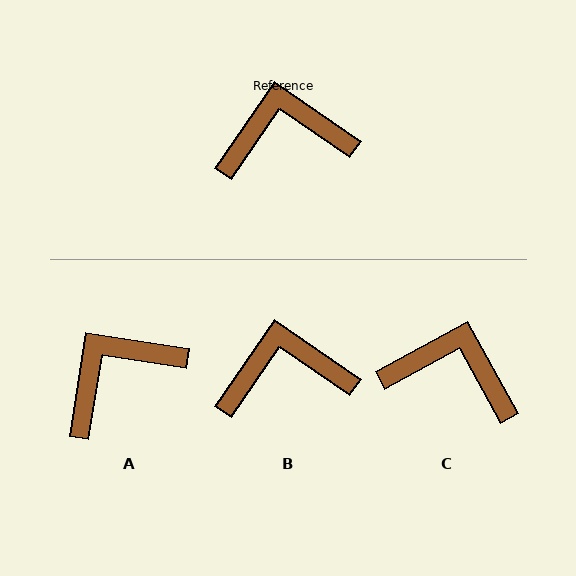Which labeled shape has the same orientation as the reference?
B.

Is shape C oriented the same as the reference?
No, it is off by about 27 degrees.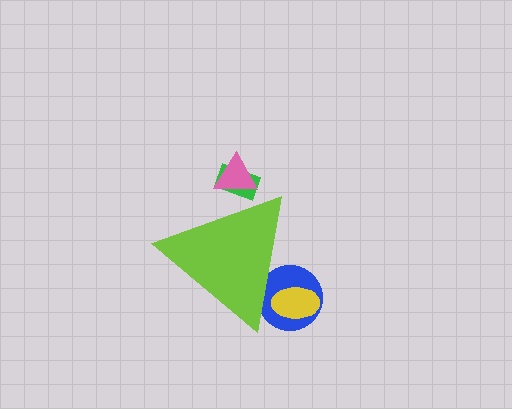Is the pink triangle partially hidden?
Yes, the pink triangle is partially hidden behind the lime triangle.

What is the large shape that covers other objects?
A lime triangle.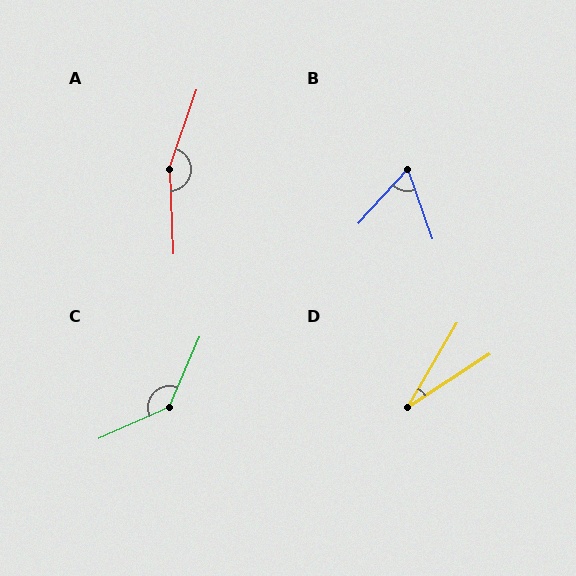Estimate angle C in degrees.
Approximately 138 degrees.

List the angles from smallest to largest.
D (27°), B (62°), C (138°), A (159°).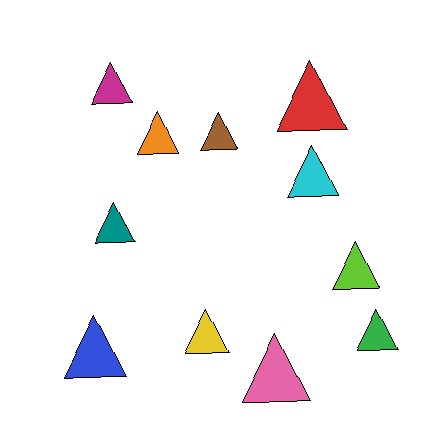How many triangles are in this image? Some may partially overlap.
There are 11 triangles.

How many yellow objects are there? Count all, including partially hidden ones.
There is 1 yellow object.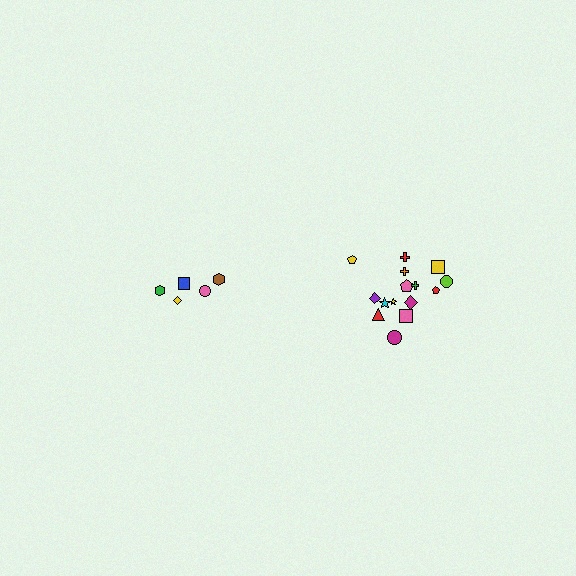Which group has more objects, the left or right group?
The right group.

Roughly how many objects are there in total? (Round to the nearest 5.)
Roughly 20 objects in total.